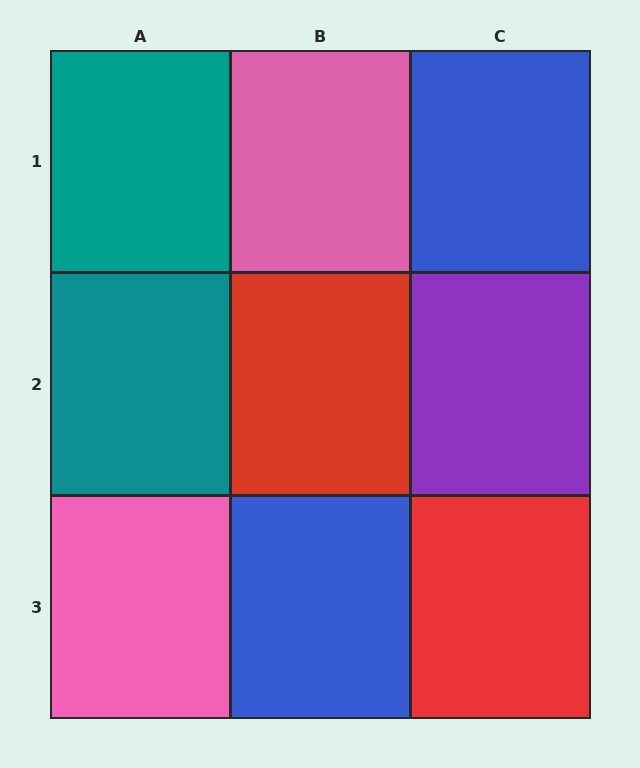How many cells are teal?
2 cells are teal.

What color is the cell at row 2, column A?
Teal.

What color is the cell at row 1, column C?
Blue.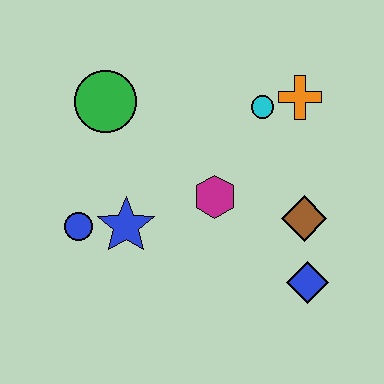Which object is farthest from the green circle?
The blue diamond is farthest from the green circle.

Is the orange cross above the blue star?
Yes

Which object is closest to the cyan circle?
The orange cross is closest to the cyan circle.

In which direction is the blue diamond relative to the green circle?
The blue diamond is to the right of the green circle.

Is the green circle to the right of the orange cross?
No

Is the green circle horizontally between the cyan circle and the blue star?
No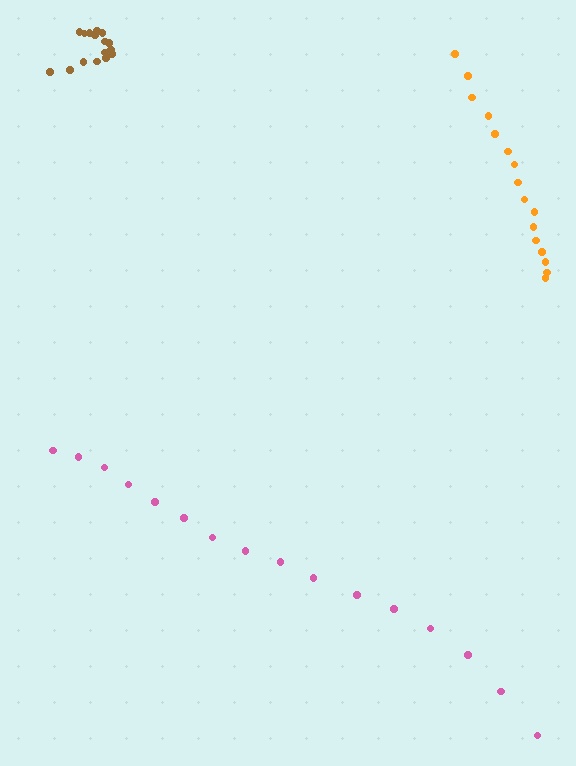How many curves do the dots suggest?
There are 3 distinct paths.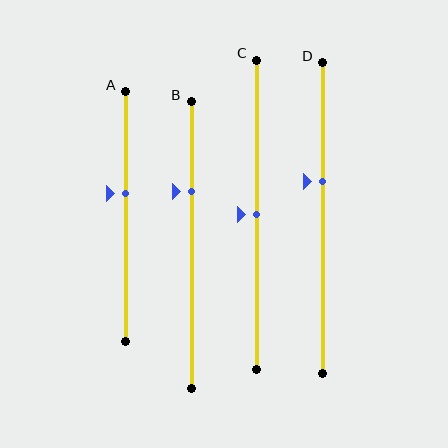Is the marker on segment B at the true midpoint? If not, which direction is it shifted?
No, the marker on segment B is shifted upward by about 19% of the segment length.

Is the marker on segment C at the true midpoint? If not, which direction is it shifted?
Yes, the marker on segment C is at the true midpoint.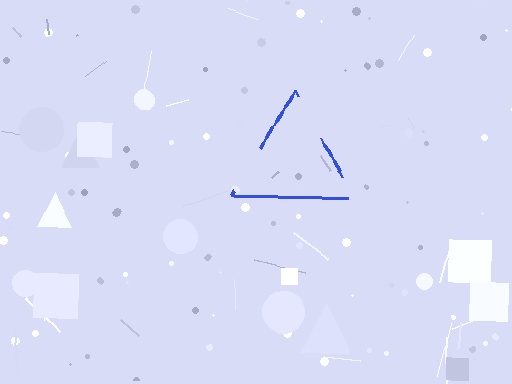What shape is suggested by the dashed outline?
The dashed outline suggests a triangle.